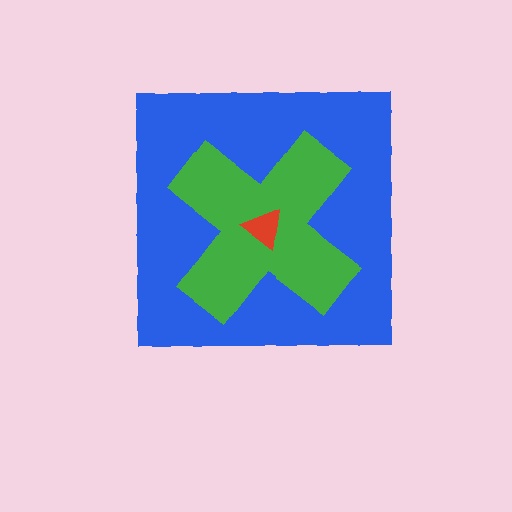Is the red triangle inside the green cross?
Yes.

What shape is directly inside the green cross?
The red triangle.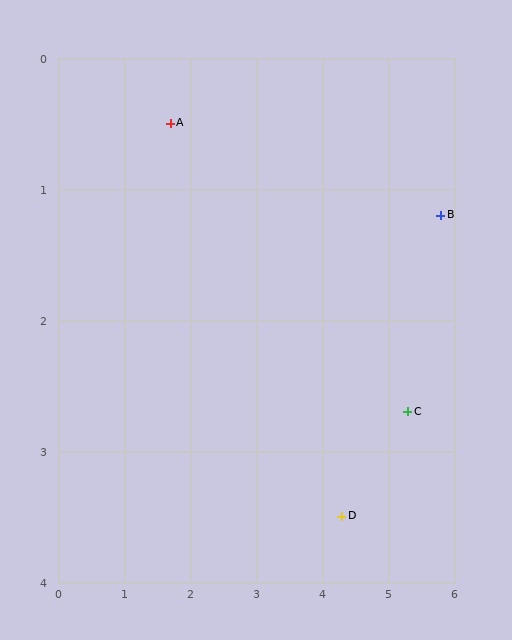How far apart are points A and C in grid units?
Points A and C are about 4.2 grid units apart.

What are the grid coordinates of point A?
Point A is at approximately (1.7, 0.5).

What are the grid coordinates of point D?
Point D is at approximately (4.3, 3.5).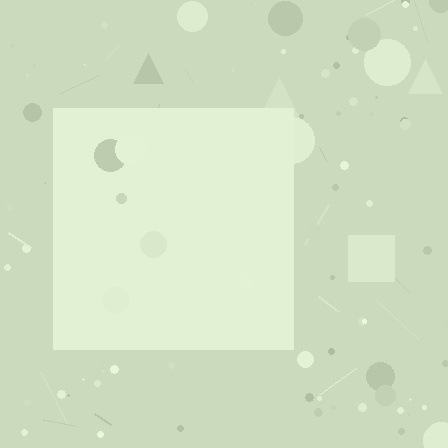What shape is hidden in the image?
A square is hidden in the image.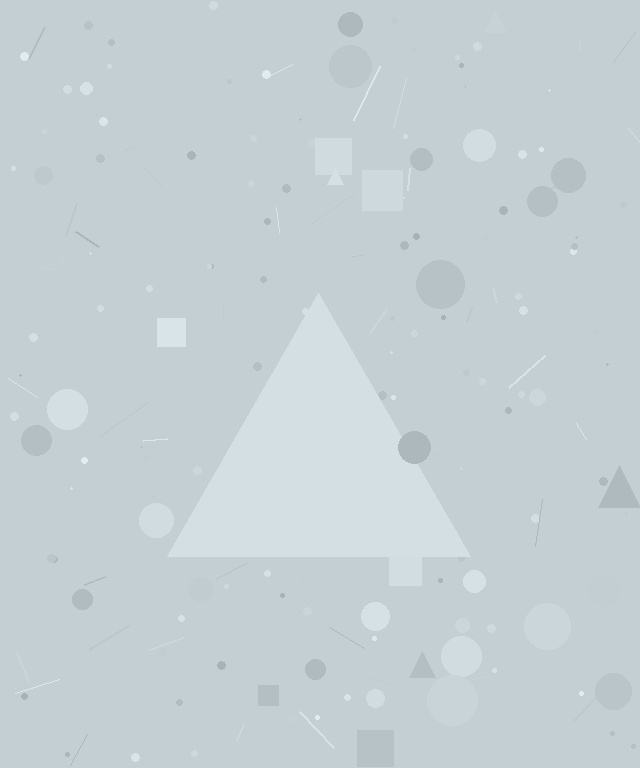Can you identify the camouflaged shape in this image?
The camouflaged shape is a triangle.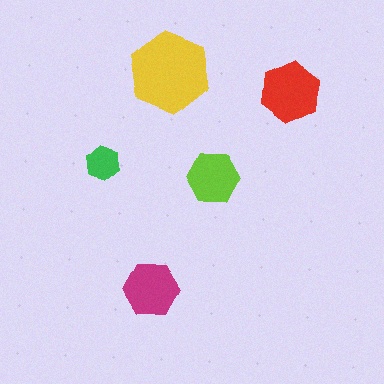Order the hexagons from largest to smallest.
the yellow one, the red one, the magenta one, the lime one, the green one.